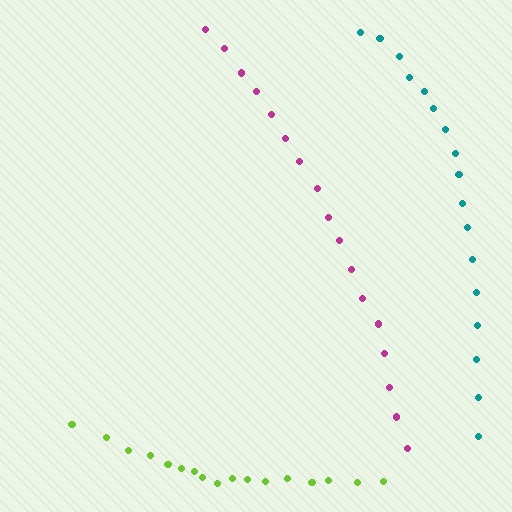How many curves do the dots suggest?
There are 3 distinct paths.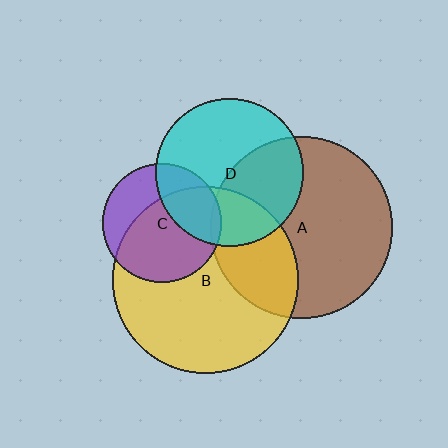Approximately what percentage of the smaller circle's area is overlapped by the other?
Approximately 65%.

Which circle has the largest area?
Circle B (yellow).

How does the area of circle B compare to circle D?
Approximately 1.6 times.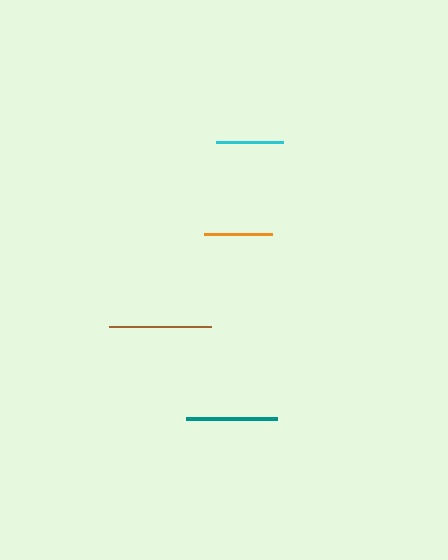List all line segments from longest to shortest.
From longest to shortest: brown, teal, orange, cyan.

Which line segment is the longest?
The brown line is the longest at approximately 102 pixels.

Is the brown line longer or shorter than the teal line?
The brown line is longer than the teal line.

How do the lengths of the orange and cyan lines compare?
The orange and cyan lines are approximately the same length.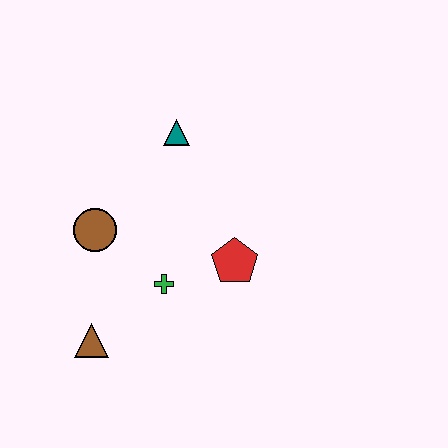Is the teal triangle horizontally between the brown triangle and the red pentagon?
Yes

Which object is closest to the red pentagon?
The green cross is closest to the red pentagon.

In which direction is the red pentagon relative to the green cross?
The red pentagon is to the right of the green cross.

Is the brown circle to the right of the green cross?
No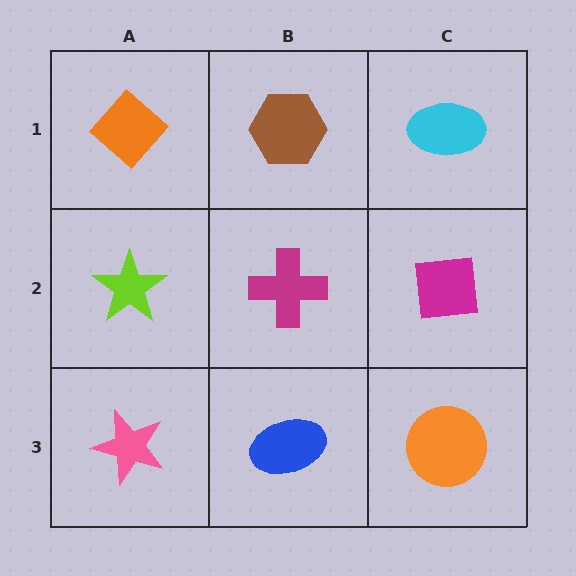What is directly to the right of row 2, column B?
A magenta square.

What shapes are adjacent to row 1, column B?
A magenta cross (row 2, column B), an orange diamond (row 1, column A), a cyan ellipse (row 1, column C).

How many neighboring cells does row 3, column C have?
2.